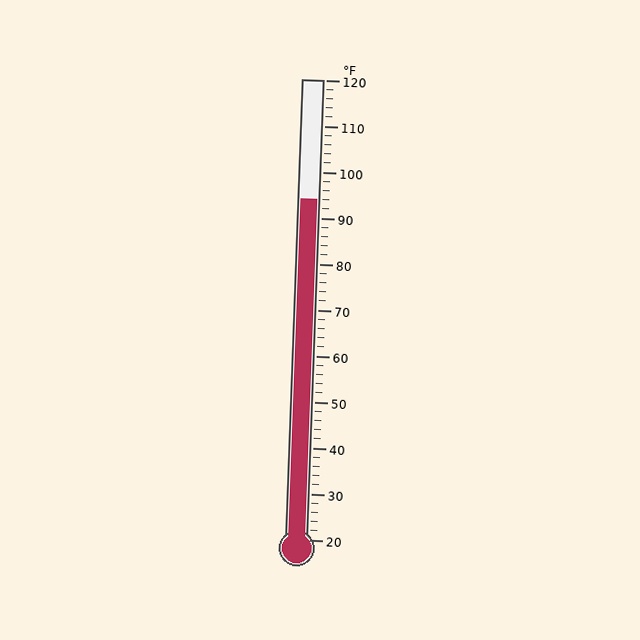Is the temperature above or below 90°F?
The temperature is above 90°F.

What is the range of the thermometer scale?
The thermometer scale ranges from 20°F to 120°F.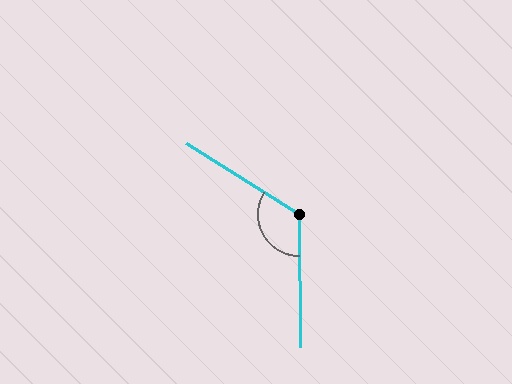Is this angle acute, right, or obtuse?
It is obtuse.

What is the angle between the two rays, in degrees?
Approximately 123 degrees.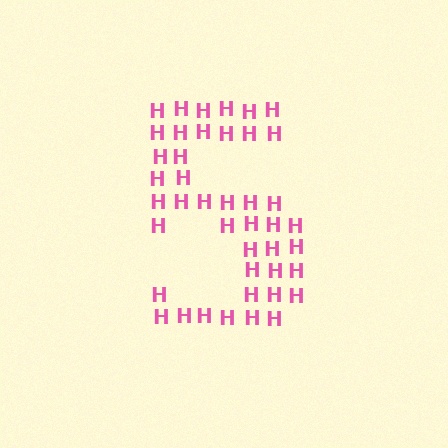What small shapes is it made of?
It is made of small letter H's.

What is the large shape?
The large shape is the digit 5.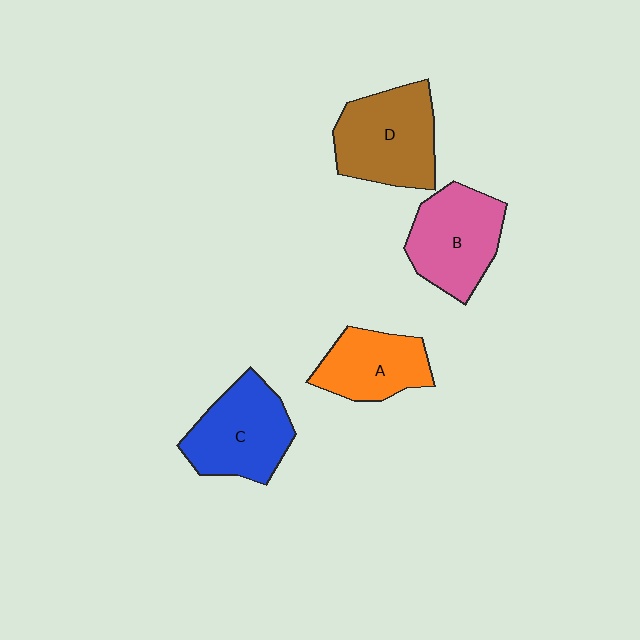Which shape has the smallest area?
Shape A (orange).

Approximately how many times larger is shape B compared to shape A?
Approximately 1.2 times.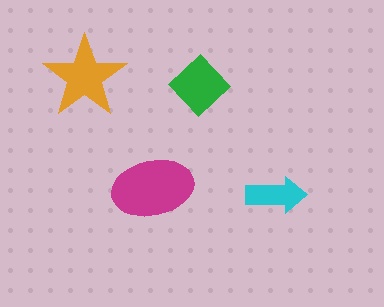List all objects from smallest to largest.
The cyan arrow, the green diamond, the orange star, the magenta ellipse.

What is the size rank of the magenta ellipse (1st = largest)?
1st.